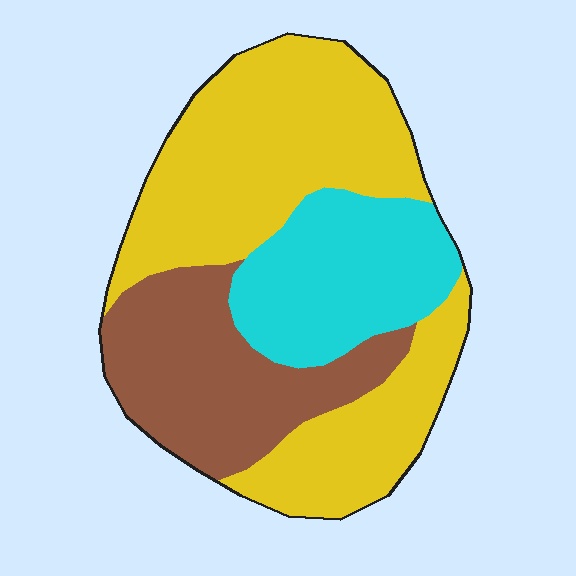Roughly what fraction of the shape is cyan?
Cyan covers roughly 20% of the shape.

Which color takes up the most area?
Yellow, at roughly 50%.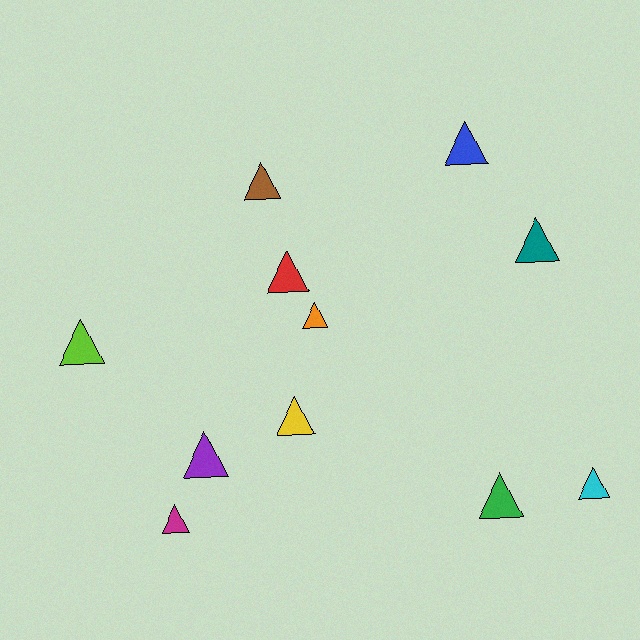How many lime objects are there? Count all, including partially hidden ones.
There is 1 lime object.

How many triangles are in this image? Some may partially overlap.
There are 11 triangles.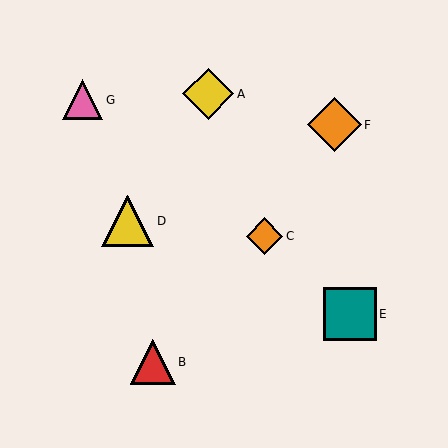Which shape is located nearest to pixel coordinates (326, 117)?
The orange diamond (labeled F) at (335, 125) is nearest to that location.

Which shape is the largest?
The orange diamond (labeled F) is the largest.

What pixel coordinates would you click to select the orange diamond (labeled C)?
Click at (264, 236) to select the orange diamond C.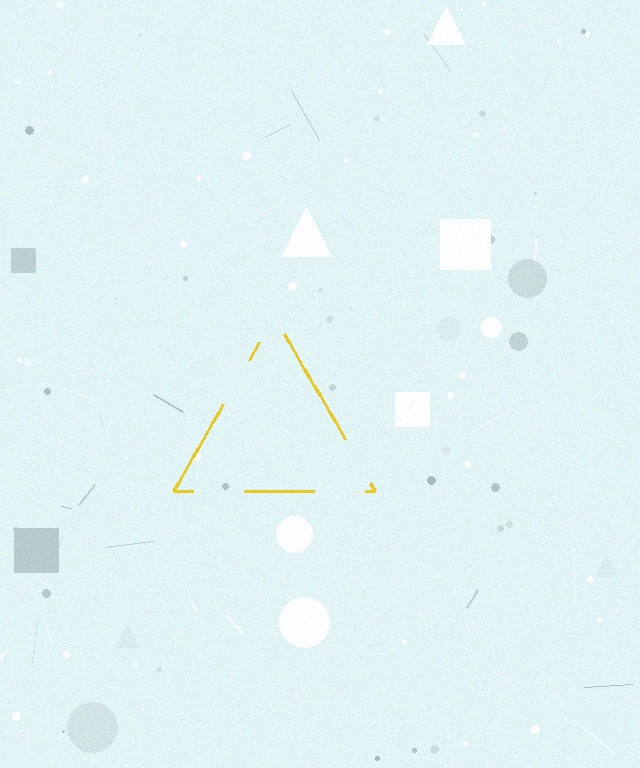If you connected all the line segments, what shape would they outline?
They would outline a triangle.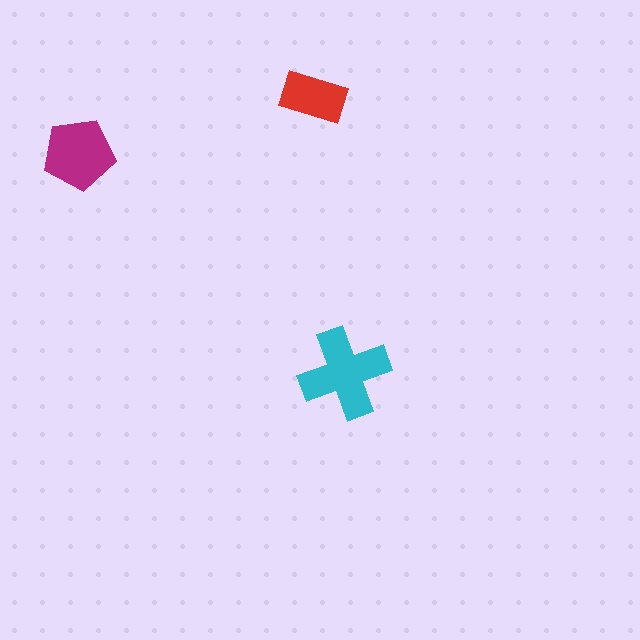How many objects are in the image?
There are 3 objects in the image.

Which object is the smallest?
The red rectangle.